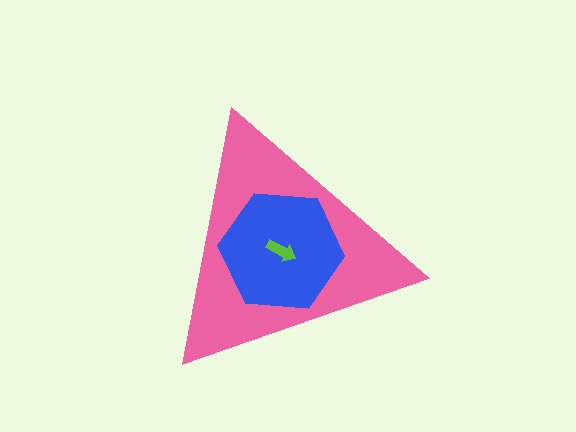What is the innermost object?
The lime arrow.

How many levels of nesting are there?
3.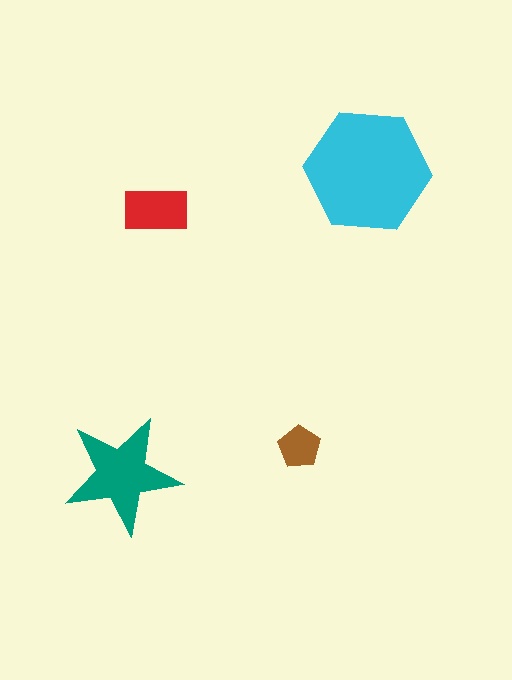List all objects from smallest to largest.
The brown pentagon, the red rectangle, the teal star, the cyan hexagon.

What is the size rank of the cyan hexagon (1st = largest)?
1st.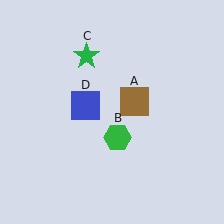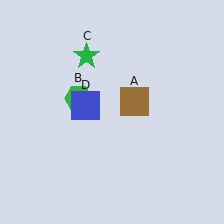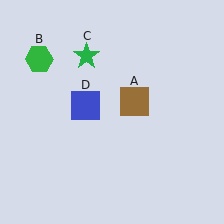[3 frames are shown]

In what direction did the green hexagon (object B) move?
The green hexagon (object B) moved up and to the left.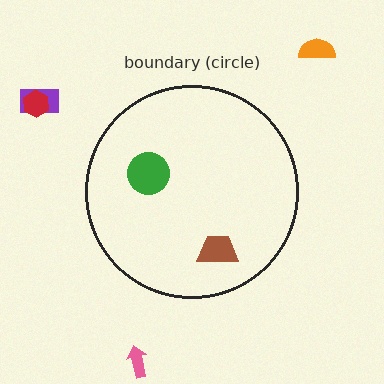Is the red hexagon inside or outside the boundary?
Outside.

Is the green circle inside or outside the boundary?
Inside.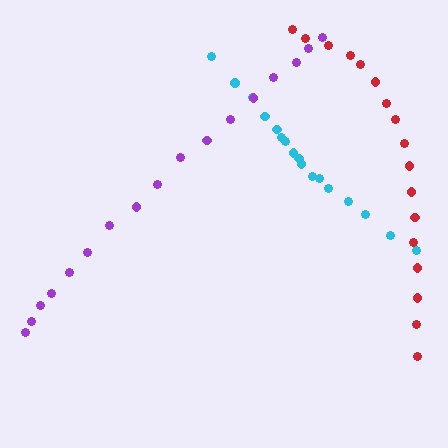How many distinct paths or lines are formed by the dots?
There are 3 distinct paths.